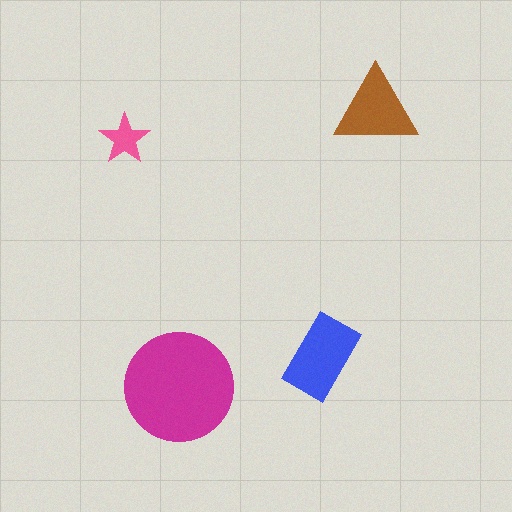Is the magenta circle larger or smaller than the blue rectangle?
Larger.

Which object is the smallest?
The pink star.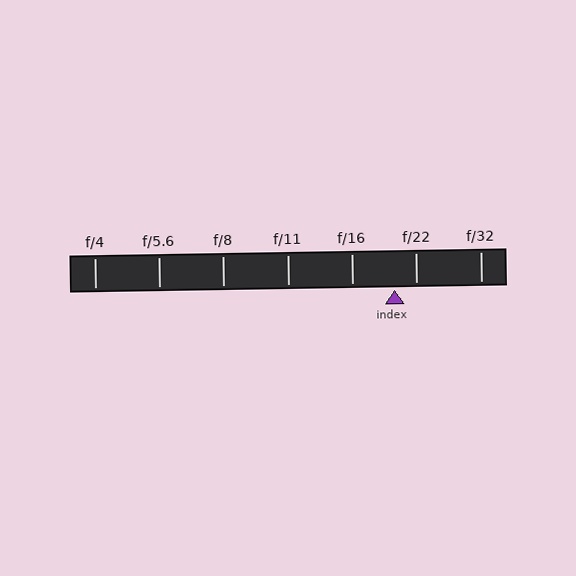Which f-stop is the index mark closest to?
The index mark is closest to f/22.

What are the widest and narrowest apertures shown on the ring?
The widest aperture shown is f/4 and the narrowest is f/32.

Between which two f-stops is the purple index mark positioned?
The index mark is between f/16 and f/22.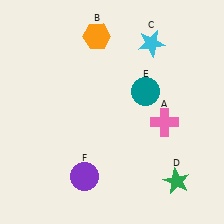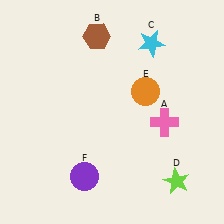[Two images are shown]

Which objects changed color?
B changed from orange to brown. D changed from green to lime. E changed from teal to orange.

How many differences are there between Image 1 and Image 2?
There are 3 differences between the two images.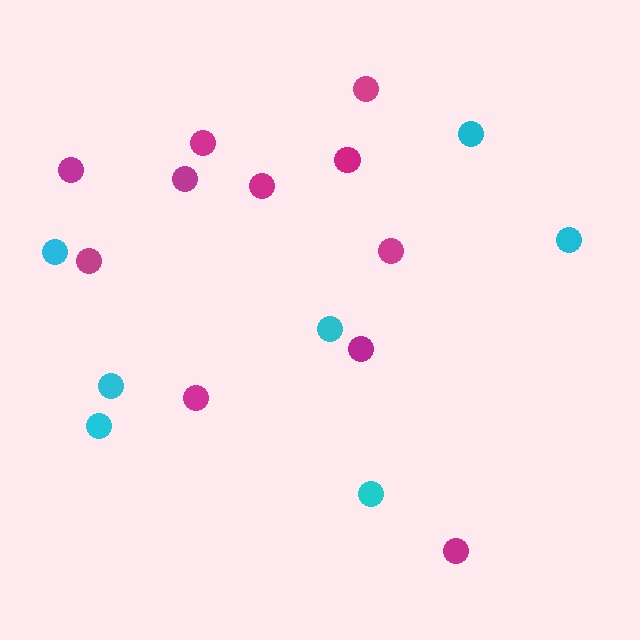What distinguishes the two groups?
There are 2 groups: one group of magenta circles (11) and one group of cyan circles (7).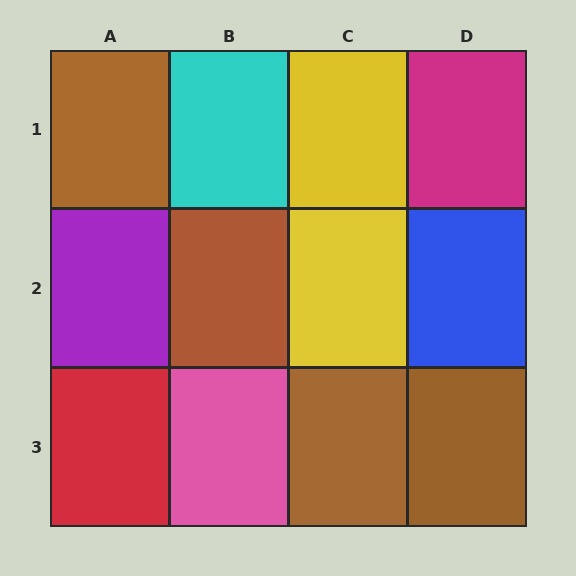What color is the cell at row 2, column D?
Blue.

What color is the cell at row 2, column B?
Brown.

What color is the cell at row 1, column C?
Yellow.